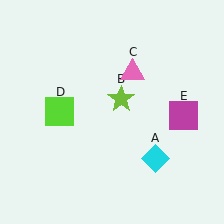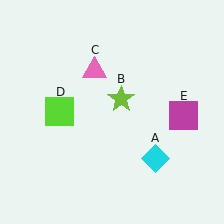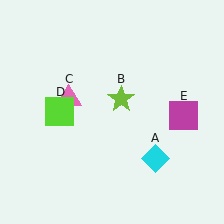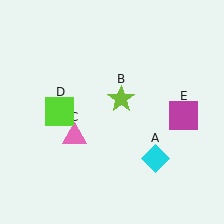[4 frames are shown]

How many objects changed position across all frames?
1 object changed position: pink triangle (object C).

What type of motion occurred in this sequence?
The pink triangle (object C) rotated counterclockwise around the center of the scene.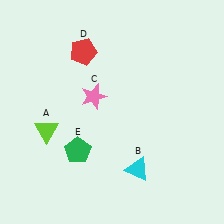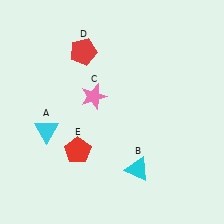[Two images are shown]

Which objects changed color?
A changed from lime to cyan. E changed from green to red.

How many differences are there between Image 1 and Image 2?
There are 2 differences between the two images.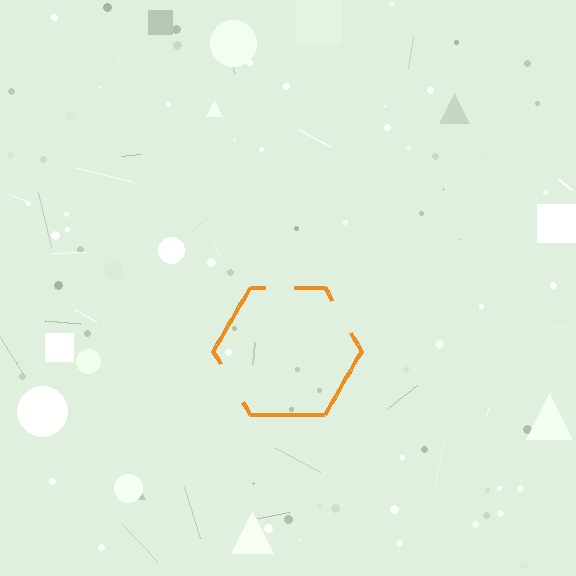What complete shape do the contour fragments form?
The contour fragments form a hexagon.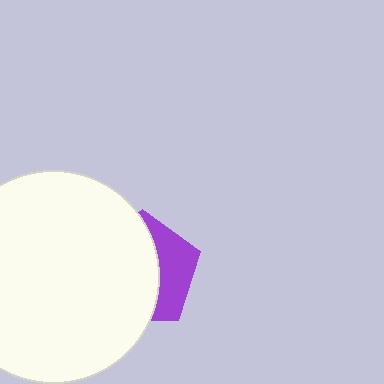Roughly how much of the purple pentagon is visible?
A small part of it is visible (roughly 36%).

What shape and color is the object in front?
The object in front is a white circle.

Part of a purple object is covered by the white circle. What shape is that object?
It is a pentagon.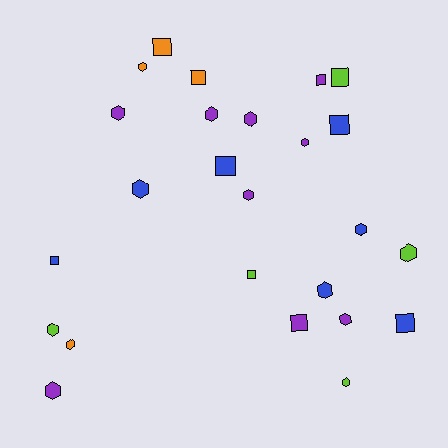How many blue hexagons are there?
There are 3 blue hexagons.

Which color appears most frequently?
Purple, with 9 objects.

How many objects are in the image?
There are 25 objects.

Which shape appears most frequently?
Hexagon, with 15 objects.